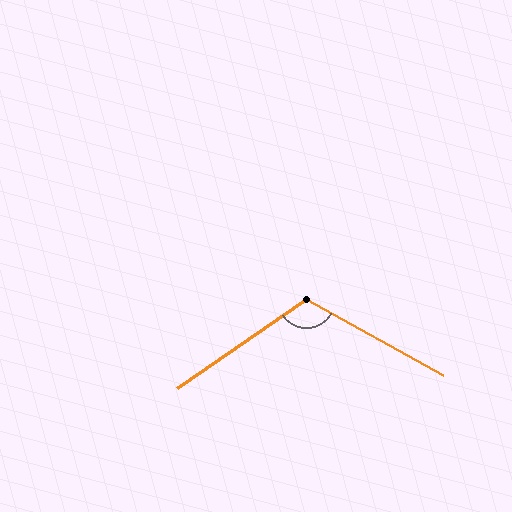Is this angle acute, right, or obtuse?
It is obtuse.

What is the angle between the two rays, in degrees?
Approximately 117 degrees.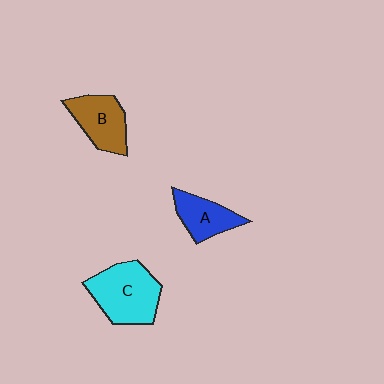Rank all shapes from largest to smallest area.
From largest to smallest: C (cyan), B (brown), A (blue).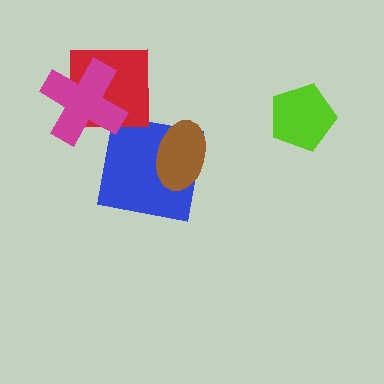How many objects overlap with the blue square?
1 object overlaps with the blue square.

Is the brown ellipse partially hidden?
No, no other shape covers it.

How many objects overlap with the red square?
1 object overlaps with the red square.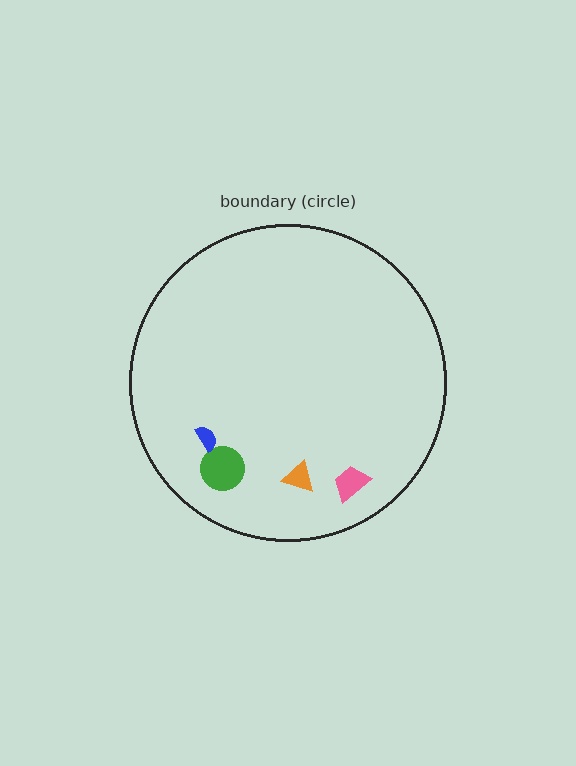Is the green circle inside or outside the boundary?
Inside.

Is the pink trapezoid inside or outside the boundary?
Inside.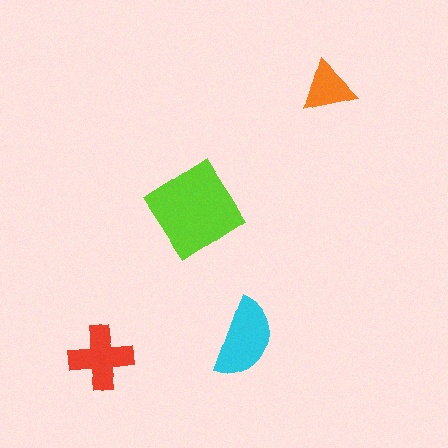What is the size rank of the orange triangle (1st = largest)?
4th.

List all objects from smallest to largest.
The orange triangle, the red cross, the cyan semicircle, the lime diamond.